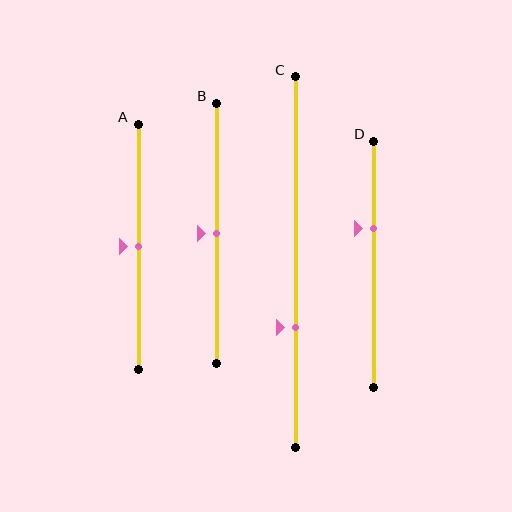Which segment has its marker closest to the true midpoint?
Segment A has its marker closest to the true midpoint.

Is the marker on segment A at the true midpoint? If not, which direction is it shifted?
Yes, the marker on segment A is at the true midpoint.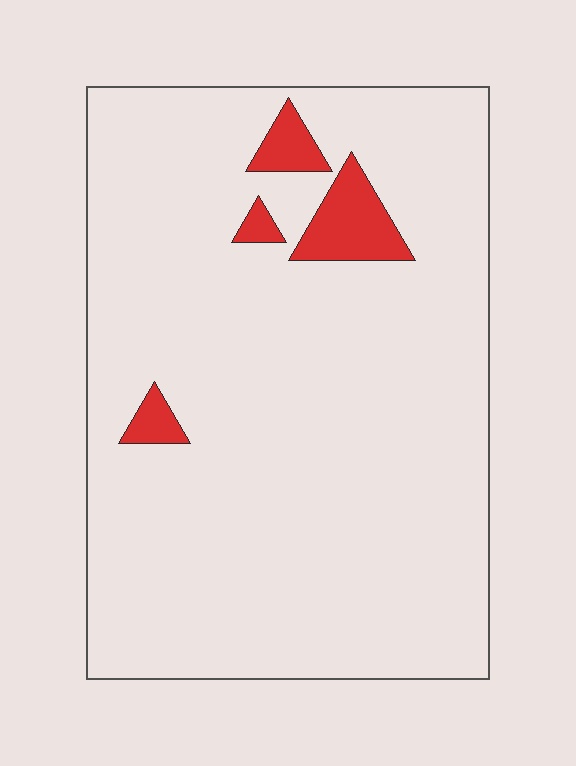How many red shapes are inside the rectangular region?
4.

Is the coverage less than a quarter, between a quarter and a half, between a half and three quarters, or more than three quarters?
Less than a quarter.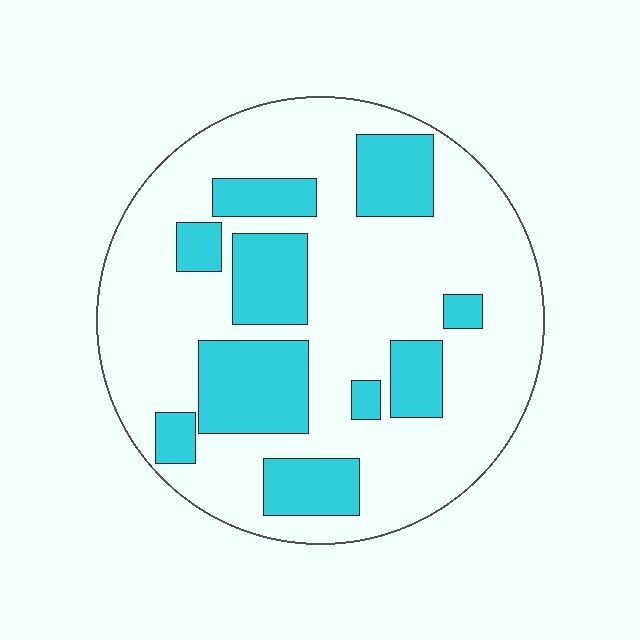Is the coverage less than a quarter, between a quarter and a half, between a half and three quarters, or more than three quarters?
Between a quarter and a half.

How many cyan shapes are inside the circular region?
10.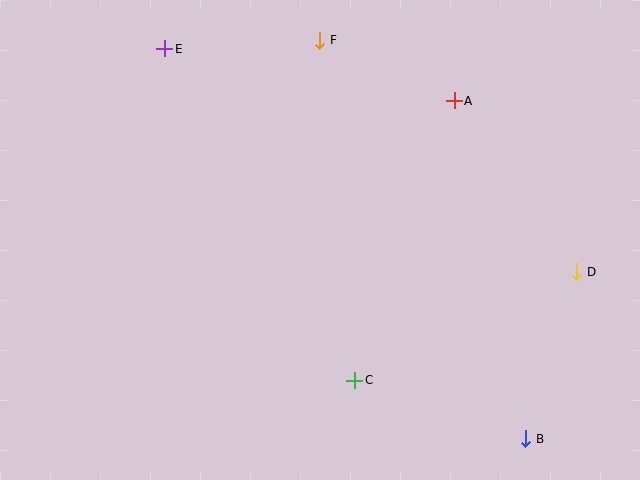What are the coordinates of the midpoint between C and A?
The midpoint between C and A is at (404, 240).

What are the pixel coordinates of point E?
Point E is at (165, 49).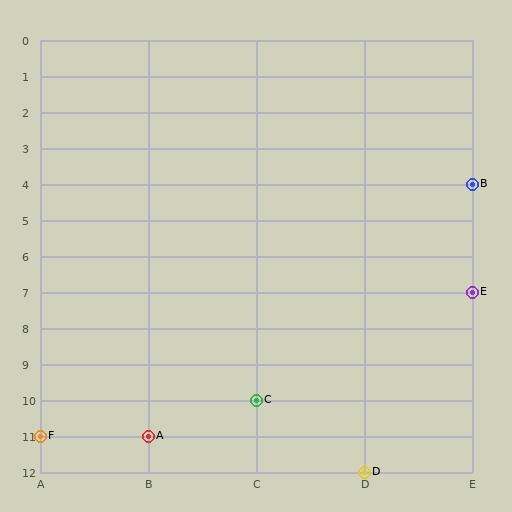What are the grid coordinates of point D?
Point D is at grid coordinates (D, 12).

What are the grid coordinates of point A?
Point A is at grid coordinates (B, 11).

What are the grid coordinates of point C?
Point C is at grid coordinates (C, 10).